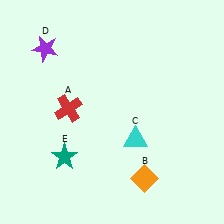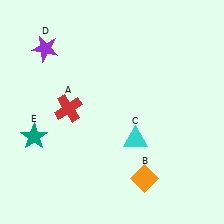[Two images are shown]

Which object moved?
The teal star (E) moved left.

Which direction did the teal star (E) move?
The teal star (E) moved left.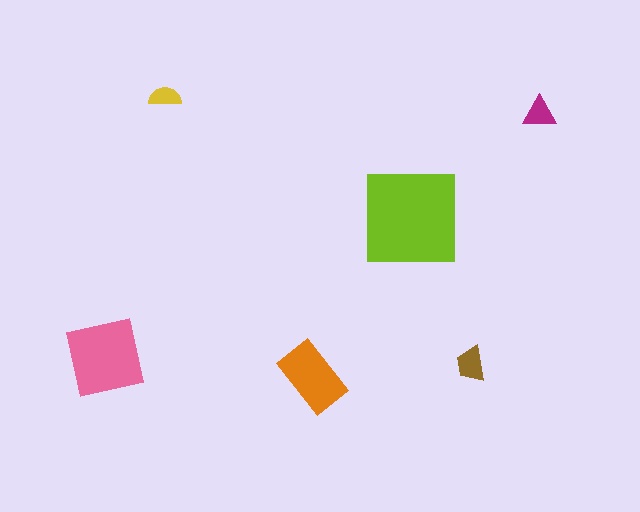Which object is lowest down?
The orange rectangle is bottommost.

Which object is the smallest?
The yellow semicircle.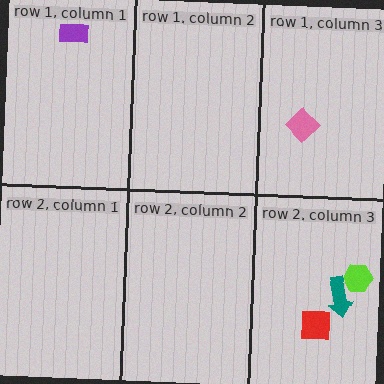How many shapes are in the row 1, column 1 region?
1.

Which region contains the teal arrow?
The row 2, column 3 region.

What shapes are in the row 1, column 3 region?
The pink diamond.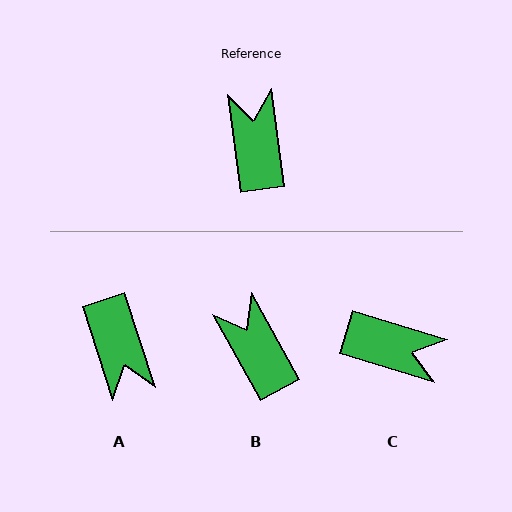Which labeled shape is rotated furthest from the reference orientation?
A, about 170 degrees away.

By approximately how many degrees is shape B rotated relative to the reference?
Approximately 22 degrees counter-clockwise.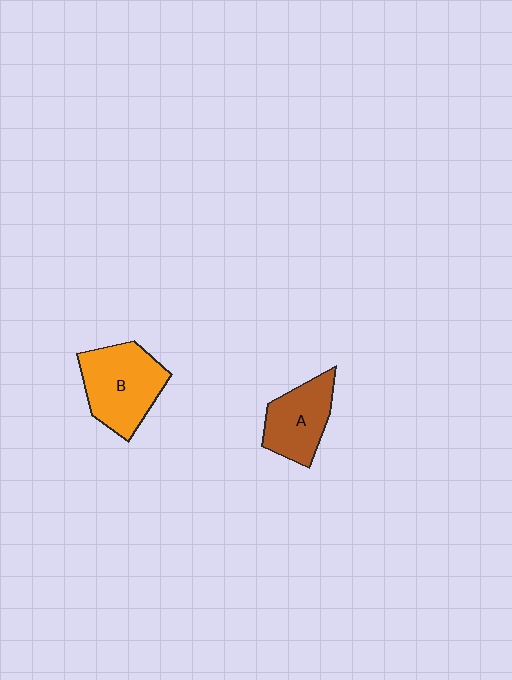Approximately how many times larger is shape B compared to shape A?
Approximately 1.3 times.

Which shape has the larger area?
Shape B (orange).